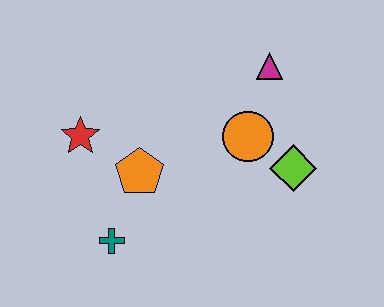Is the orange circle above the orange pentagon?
Yes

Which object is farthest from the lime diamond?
The red star is farthest from the lime diamond.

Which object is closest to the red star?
The orange pentagon is closest to the red star.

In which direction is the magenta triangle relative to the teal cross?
The magenta triangle is above the teal cross.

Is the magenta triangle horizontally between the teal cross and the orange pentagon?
No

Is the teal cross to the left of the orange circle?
Yes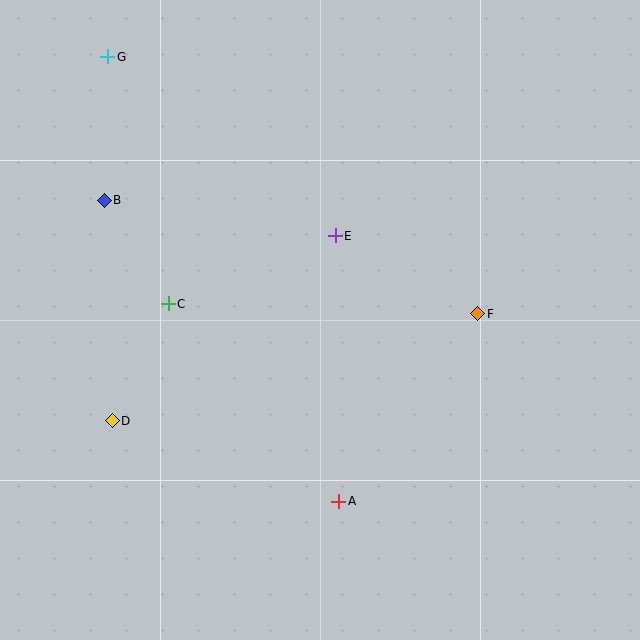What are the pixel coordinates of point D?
Point D is at (112, 421).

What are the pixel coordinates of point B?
Point B is at (104, 200).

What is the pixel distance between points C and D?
The distance between C and D is 129 pixels.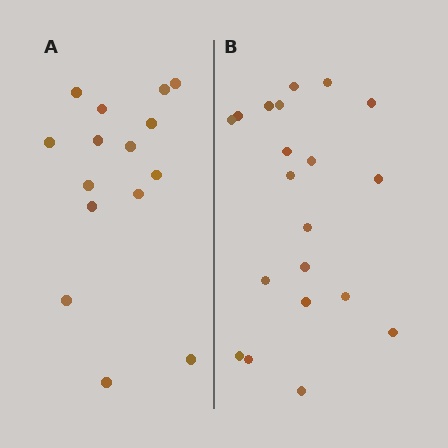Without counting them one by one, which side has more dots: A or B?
Region B (the right region) has more dots.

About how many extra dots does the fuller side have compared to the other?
Region B has about 5 more dots than region A.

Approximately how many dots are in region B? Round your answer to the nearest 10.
About 20 dots.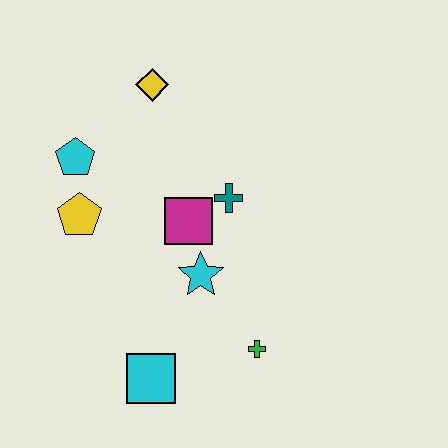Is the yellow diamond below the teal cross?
No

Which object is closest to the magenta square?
The teal cross is closest to the magenta square.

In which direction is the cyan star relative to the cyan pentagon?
The cyan star is to the right of the cyan pentagon.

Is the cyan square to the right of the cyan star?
No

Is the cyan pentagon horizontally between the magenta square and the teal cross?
No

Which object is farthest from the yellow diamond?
The cyan square is farthest from the yellow diamond.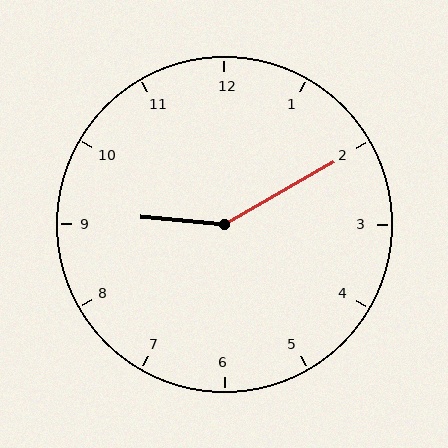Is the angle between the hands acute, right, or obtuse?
It is obtuse.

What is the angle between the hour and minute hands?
Approximately 145 degrees.